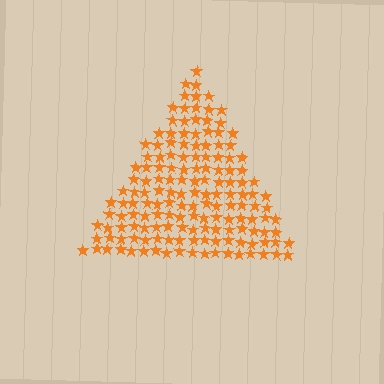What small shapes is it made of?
It is made of small stars.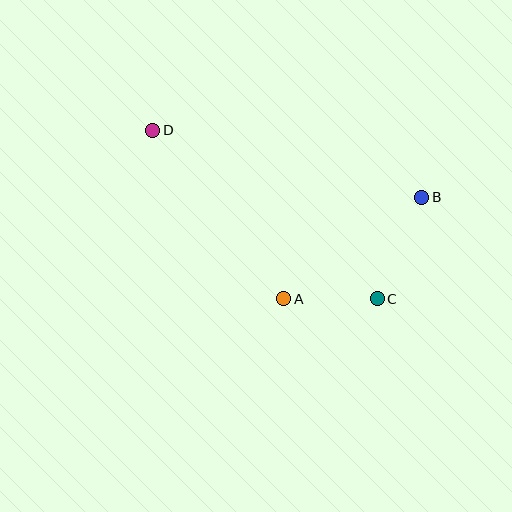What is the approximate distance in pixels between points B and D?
The distance between B and D is approximately 277 pixels.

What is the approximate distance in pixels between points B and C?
The distance between B and C is approximately 111 pixels.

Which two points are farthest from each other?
Points C and D are farthest from each other.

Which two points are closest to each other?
Points A and C are closest to each other.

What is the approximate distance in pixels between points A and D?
The distance between A and D is approximately 214 pixels.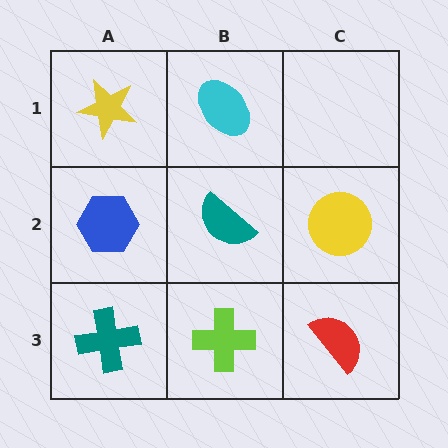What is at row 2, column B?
A teal semicircle.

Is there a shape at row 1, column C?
No, that cell is empty.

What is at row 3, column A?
A teal cross.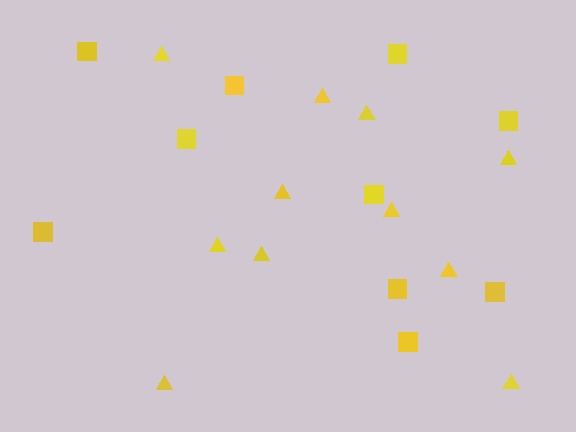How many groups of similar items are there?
There are 2 groups: one group of squares (10) and one group of triangles (11).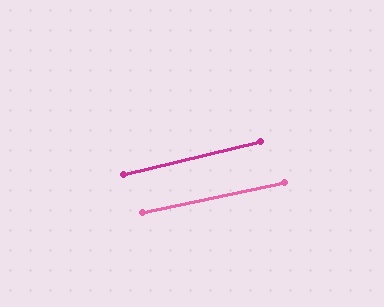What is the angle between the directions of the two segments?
Approximately 2 degrees.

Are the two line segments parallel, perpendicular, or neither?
Parallel — their directions differ by only 1.6°.